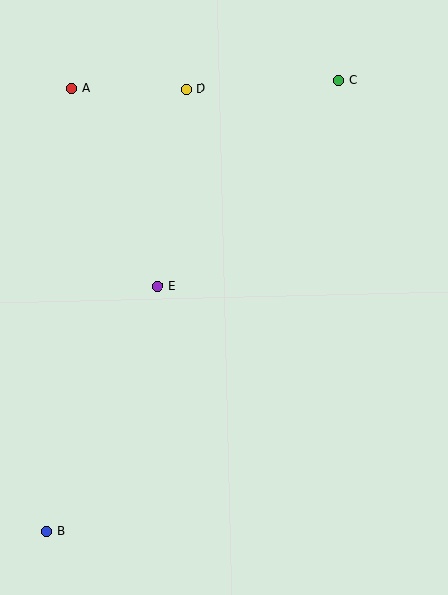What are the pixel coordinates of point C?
Point C is at (338, 80).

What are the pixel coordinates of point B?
Point B is at (46, 532).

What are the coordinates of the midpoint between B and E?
The midpoint between B and E is at (102, 409).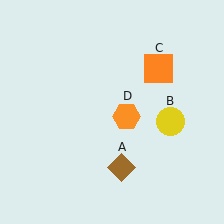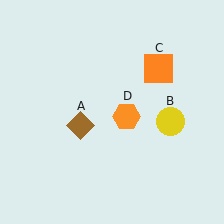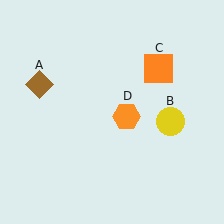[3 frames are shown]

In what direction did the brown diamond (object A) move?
The brown diamond (object A) moved up and to the left.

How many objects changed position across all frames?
1 object changed position: brown diamond (object A).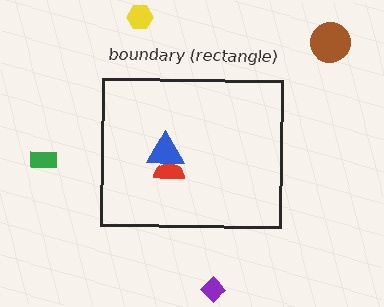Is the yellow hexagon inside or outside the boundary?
Outside.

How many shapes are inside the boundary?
2 inside, 4 outside.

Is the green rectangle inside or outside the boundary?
Outside.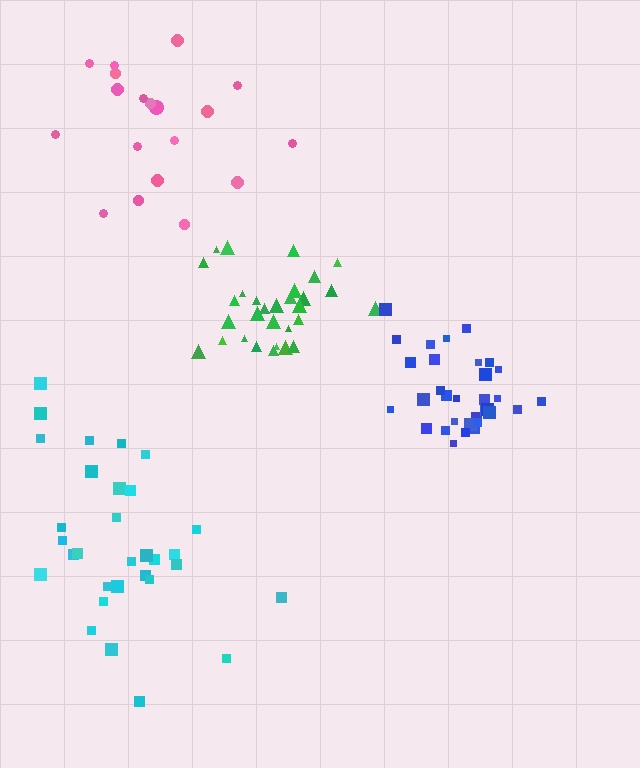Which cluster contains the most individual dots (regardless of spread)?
Blue (32).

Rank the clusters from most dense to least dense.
blue, green, cyan, pink.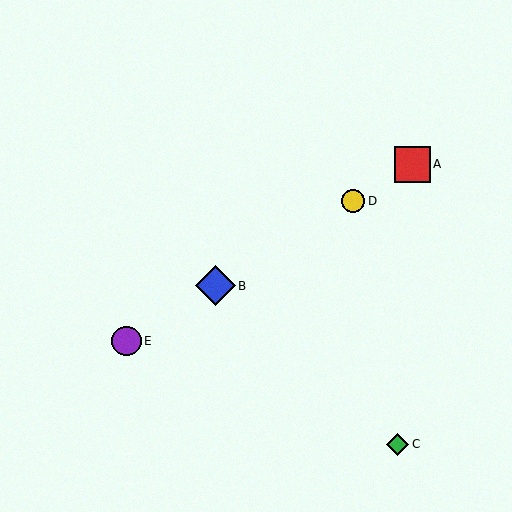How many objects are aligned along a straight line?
4 objects (A, B, D, E) are aligned along a straight line.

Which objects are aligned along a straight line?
Objects A, B, D, E are aligned along a straight line.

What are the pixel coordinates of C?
Object C is at (398, 444).